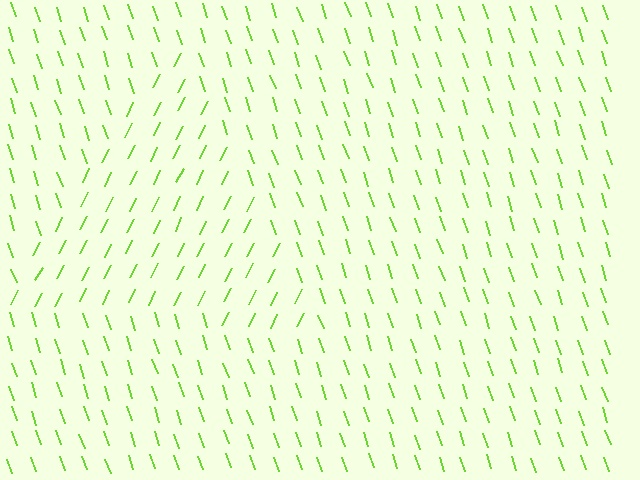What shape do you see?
I see a triangle.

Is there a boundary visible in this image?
Yes, there is a texture boundary formed by a change in line orientation.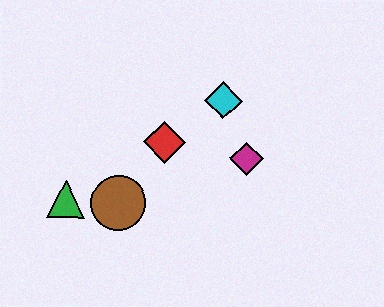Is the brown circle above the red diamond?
No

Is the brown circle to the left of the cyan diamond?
Yes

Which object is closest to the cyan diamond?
The magenta diamond is closest to the cyan diamond.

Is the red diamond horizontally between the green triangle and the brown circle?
No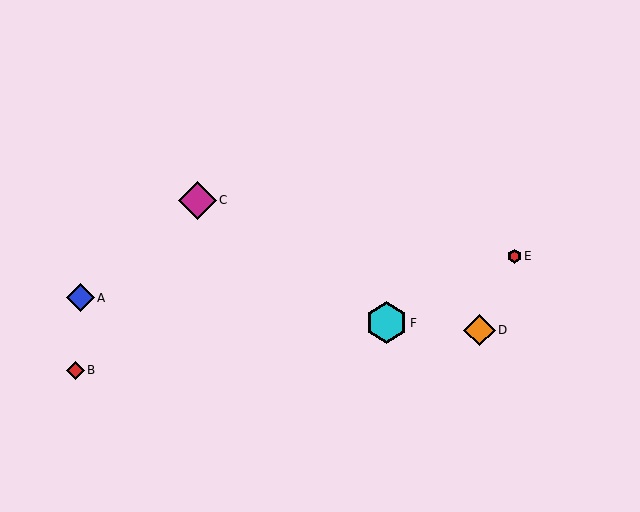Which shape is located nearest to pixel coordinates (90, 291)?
The blue diamond (labeled A) at (80, 298) is nearest to that location.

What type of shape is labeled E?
Shape E is a red hexagon.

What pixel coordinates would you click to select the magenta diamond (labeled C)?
Click at (197, 200) to select the magenta diamond C.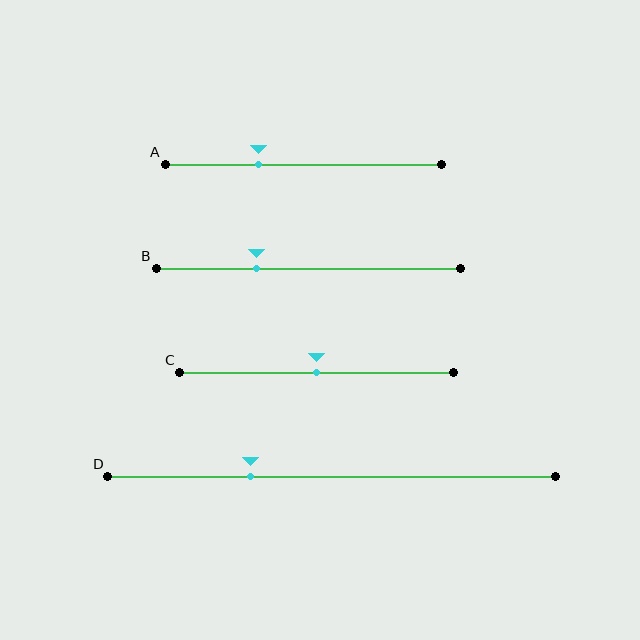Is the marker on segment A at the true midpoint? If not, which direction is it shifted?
No, the marker on segment A is shifted to the left by about 16% of the segment length.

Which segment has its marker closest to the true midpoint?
Segment C has its marker closest to the true midpoint.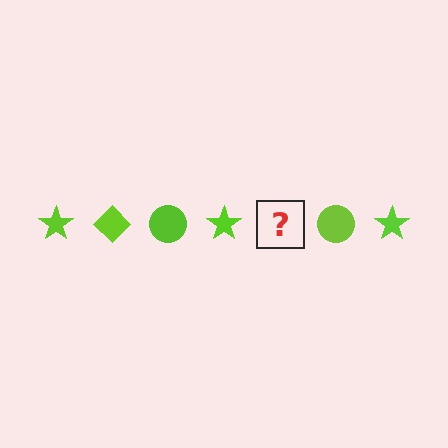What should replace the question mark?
The question mark should be replaced with a lime diamond.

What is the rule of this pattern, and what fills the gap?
The rule is that the pattern cycles through star, diamond, circle shapes in lime. The gap should be filled with a lime diamond.